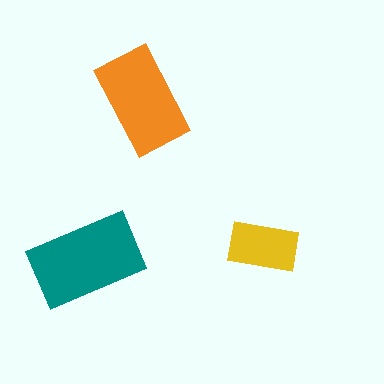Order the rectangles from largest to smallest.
the teal one, the orange one, the yellow one.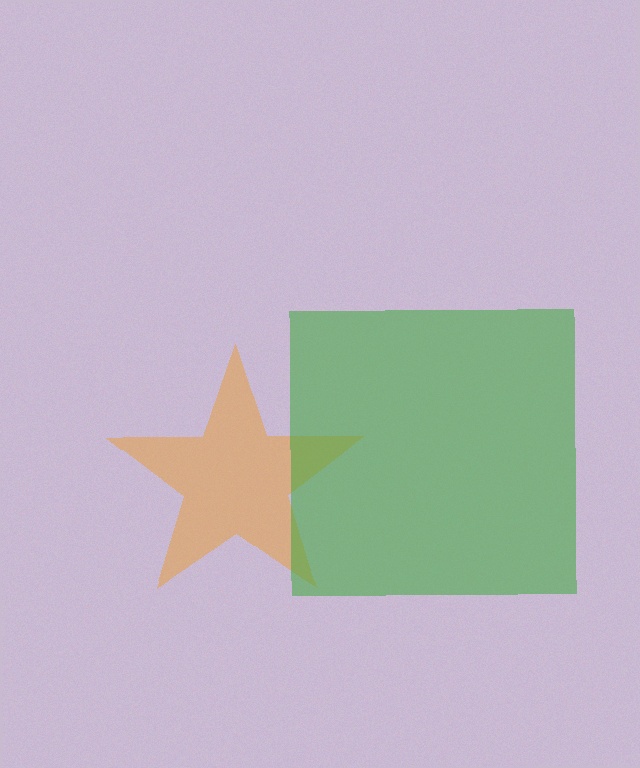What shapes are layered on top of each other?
The layered shapes are: an orange star, a green square.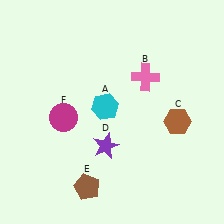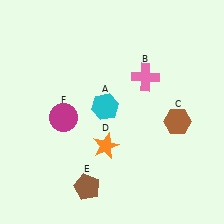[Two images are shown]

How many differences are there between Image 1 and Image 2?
There is 1 difference between the two images.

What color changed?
The star (D) changed from purple in Image 1 to orange in Image 2.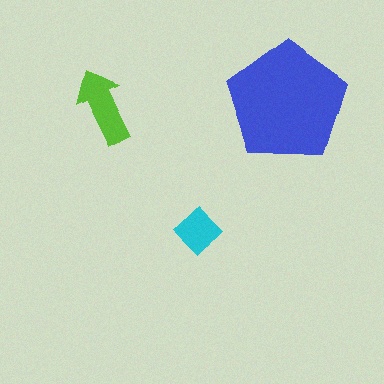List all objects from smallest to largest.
The cyan diamond, the lime arrow, the blue pentagon.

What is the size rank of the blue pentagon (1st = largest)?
1st.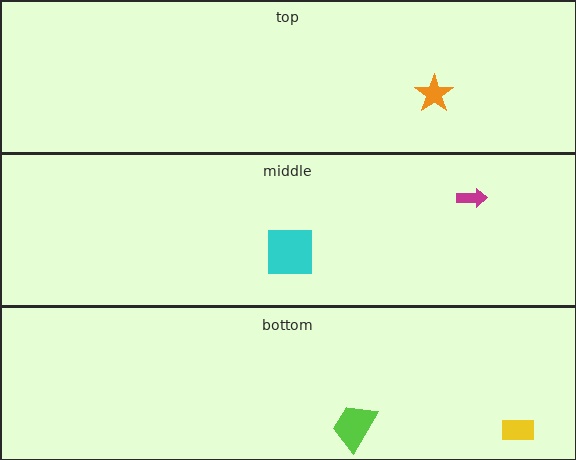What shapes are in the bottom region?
The yellow rectangle, the lime trapezoid.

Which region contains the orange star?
The top region.